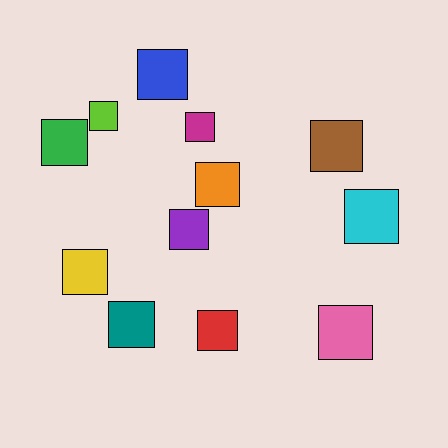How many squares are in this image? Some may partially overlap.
There are 12 squares.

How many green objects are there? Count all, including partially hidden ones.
There is 1 green object.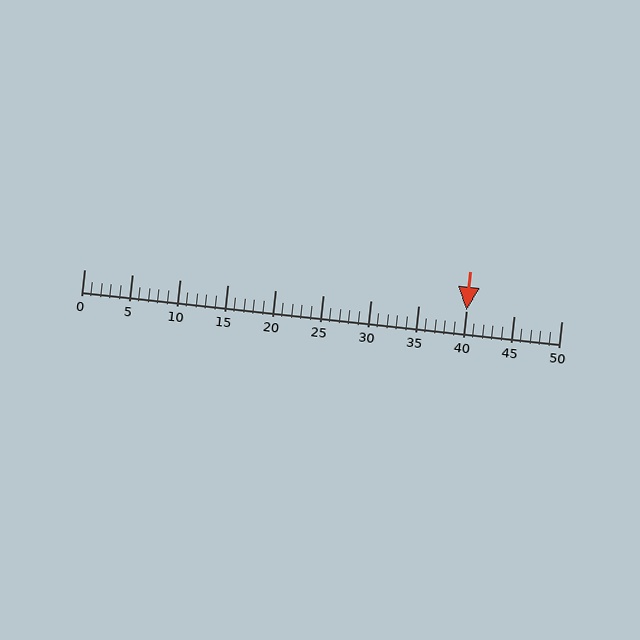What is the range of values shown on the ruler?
The ruler shows values from 0 to 50.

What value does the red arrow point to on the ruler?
The red arrow points to approximately 40.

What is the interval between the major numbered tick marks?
The major tick marks are spaced 5 units apart.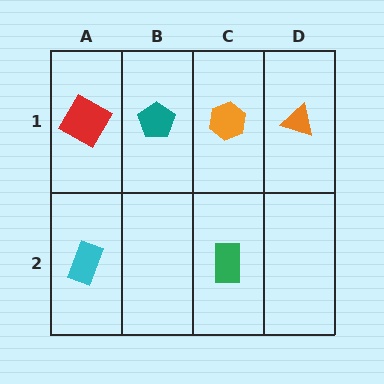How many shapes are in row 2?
2 shapes.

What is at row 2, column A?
A cyan rectangle.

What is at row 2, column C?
A green rectangle.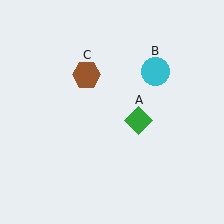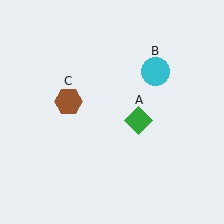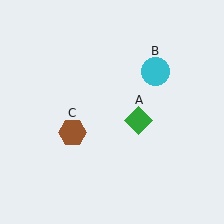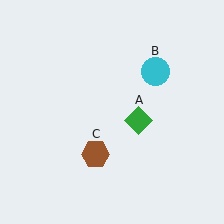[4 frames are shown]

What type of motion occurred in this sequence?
The brown hexagon (object C) rotated counterclockwise around the center of the scene.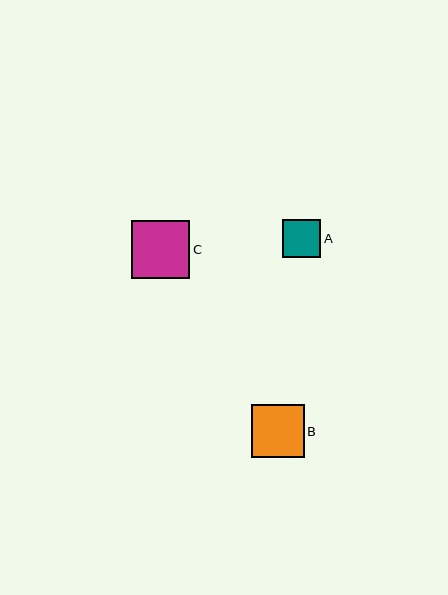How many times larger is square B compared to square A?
Square B is approximately 1.4 times the size of square A.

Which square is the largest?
Square C is the largest with a size of approximately 58 pixels.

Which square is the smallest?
Square A is the smallest with a size of approximately 38 pixels.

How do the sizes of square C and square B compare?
Square C and square B are approximately the same size.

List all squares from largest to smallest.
From largest to smallest: C, B, A.